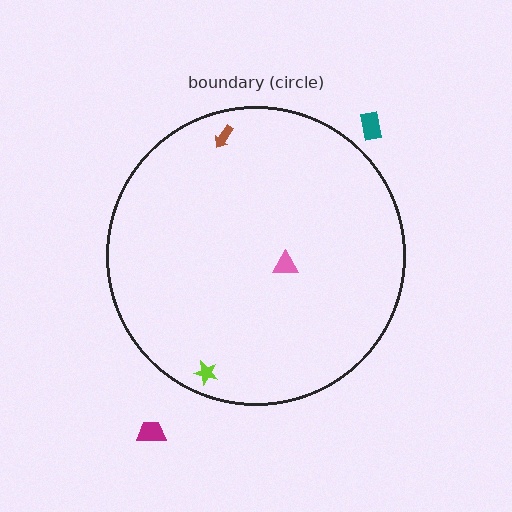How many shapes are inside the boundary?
3 inside, 2 outside.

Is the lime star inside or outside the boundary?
Inside.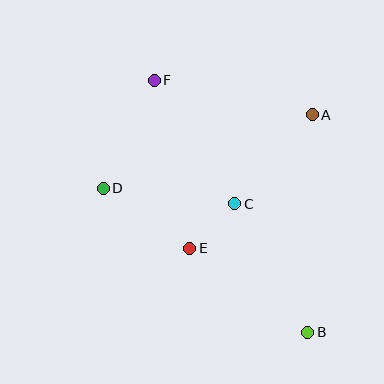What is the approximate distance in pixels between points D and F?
The distance between D and F is approximately 119 pixels.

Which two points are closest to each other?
Points C and E are closest to each other.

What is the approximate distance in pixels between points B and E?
The distance between B and E is approximately 145 pixels.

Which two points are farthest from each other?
Points B and F are farthest from each other.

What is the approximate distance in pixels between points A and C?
The distance between A and C is approximately 118 pixels.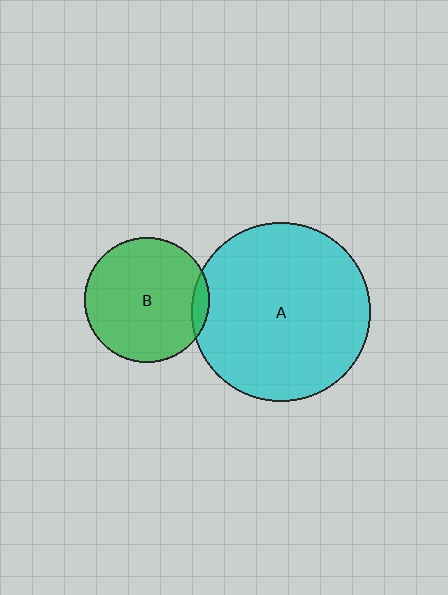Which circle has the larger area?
Circle A (cyan).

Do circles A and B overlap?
Yes.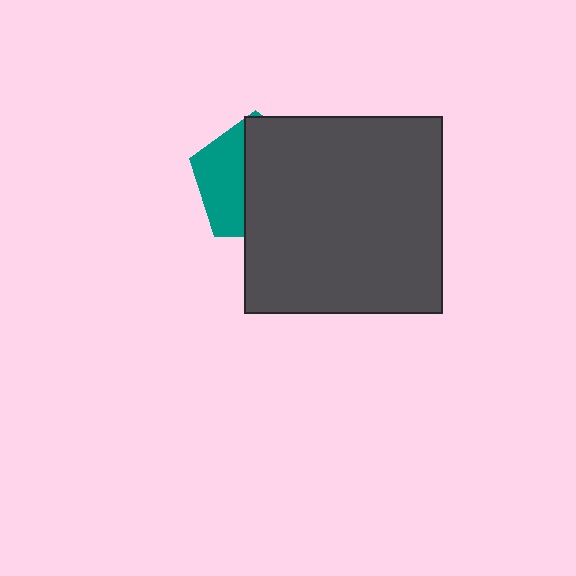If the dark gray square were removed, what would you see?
You would see the complete teal pentagon.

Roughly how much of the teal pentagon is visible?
A small part of it is visible (roughly 38%).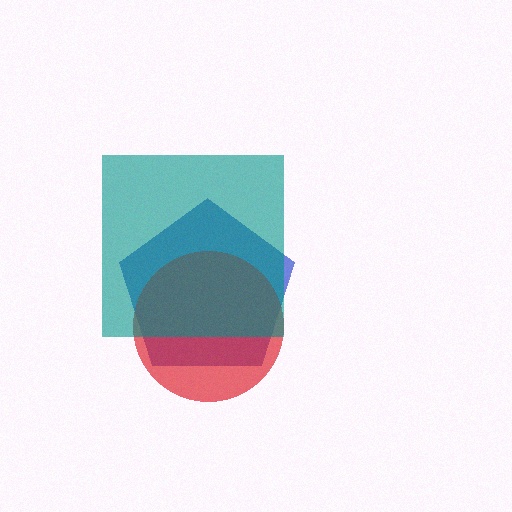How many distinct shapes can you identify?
There are 3 distinct shapes: a blue pentagon, a red circle, a teal square.